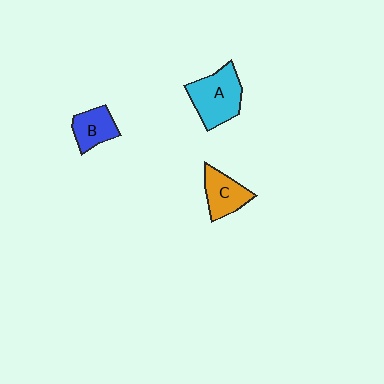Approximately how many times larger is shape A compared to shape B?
Approximately 1.7 times.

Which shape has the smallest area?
Shape B (blue).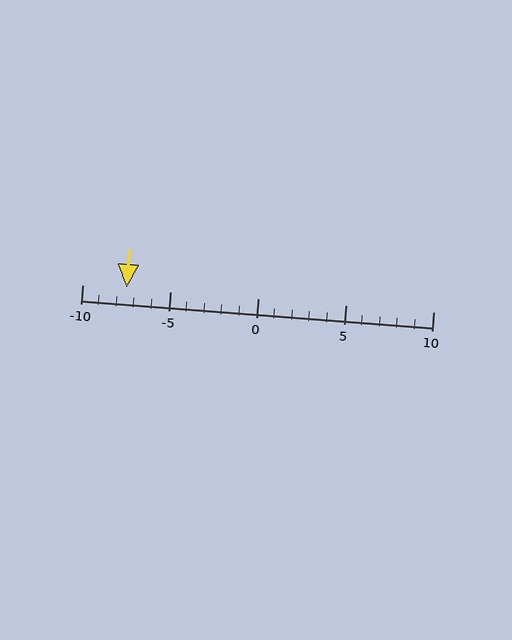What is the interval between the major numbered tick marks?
The major tick marks are spaced 5 units apart.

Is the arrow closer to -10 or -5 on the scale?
The arrow is closer to -5.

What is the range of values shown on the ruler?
The ruler shows values from -10 to 10.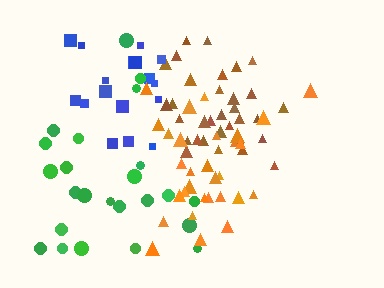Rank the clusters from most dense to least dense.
brown, blue, orange, green.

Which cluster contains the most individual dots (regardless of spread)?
Brown (32).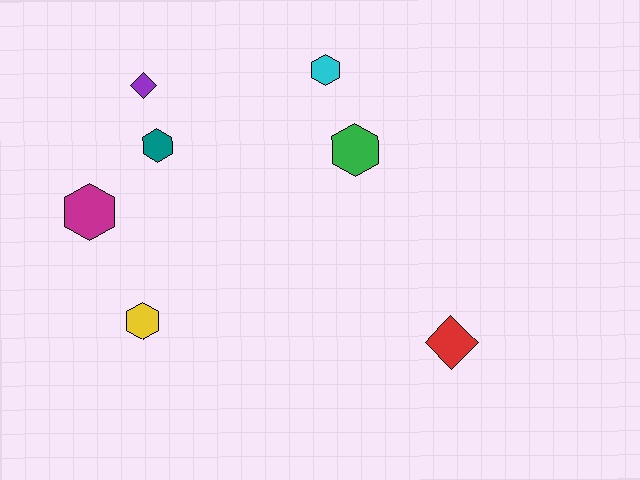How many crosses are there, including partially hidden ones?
There are no crosses.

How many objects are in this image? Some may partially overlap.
There are 7 objects.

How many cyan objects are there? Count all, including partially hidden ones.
There is 1 cyan object.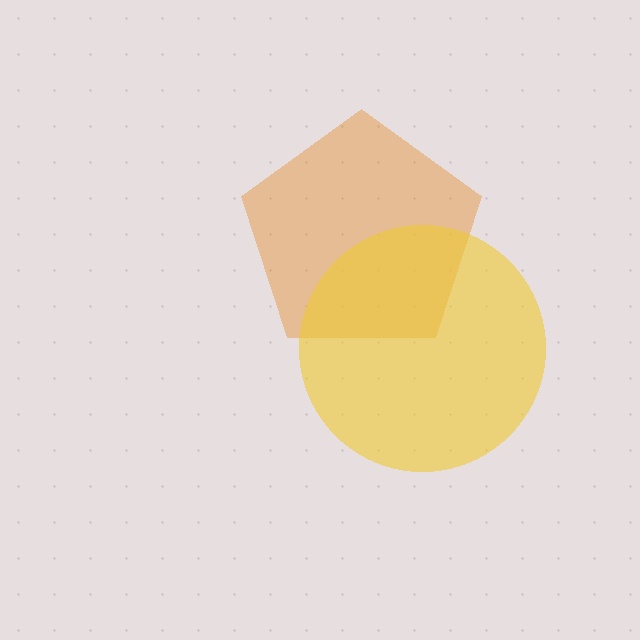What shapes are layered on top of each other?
The layered shapes are: an orange pentagon, a yellow circle.